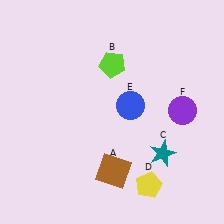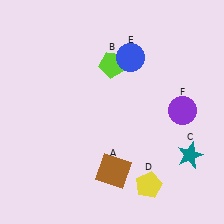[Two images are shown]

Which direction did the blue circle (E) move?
The blue circle (E) moved up.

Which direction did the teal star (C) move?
The teal star (C) moved right.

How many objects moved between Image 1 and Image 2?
2 objects moved between the two images.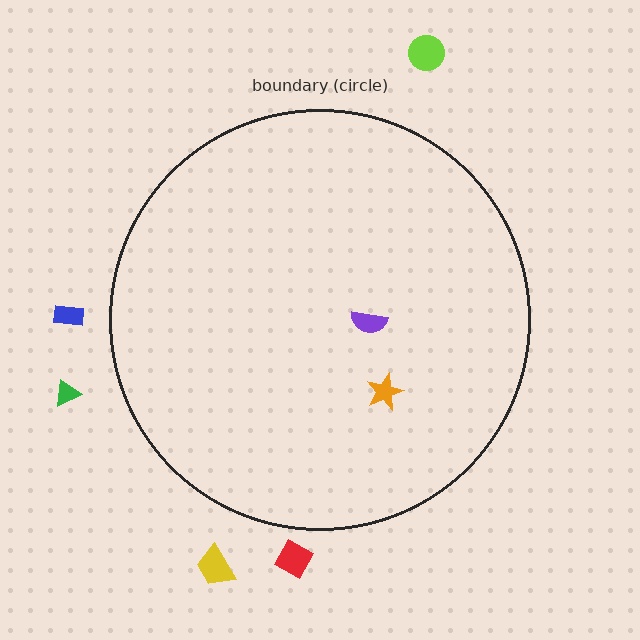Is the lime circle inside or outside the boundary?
Outside.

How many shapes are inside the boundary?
2 inside, 5 outside.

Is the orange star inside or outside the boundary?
Inside.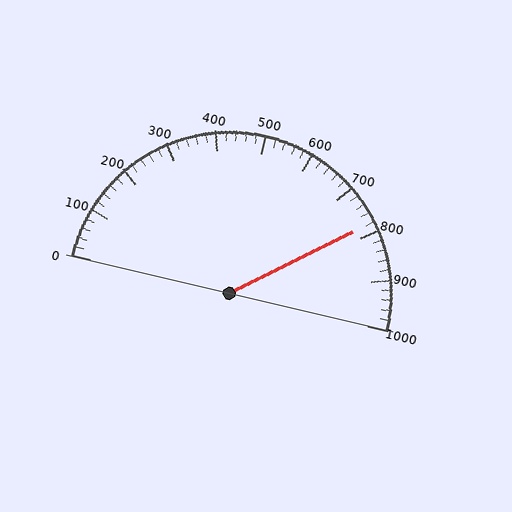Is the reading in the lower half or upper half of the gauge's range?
The reading is in the upper half of the range (0 to 1000).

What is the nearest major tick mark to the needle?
The nearest major tick mark is 800.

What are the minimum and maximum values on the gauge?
The gauge ranges from 0 to 1000.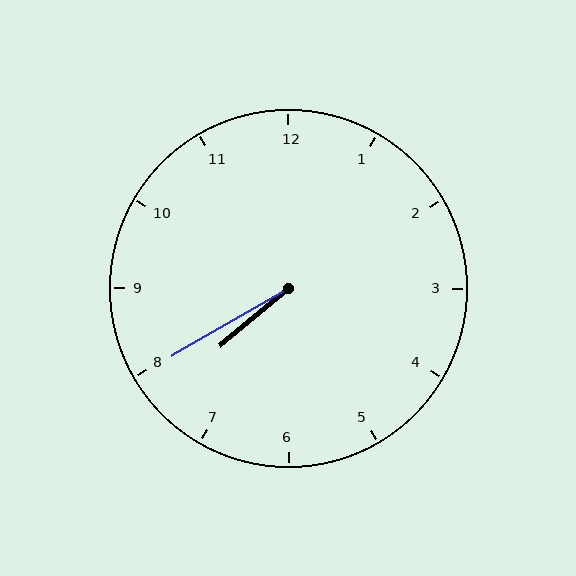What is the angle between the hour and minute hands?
Approximately 10 degrees.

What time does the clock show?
7:40.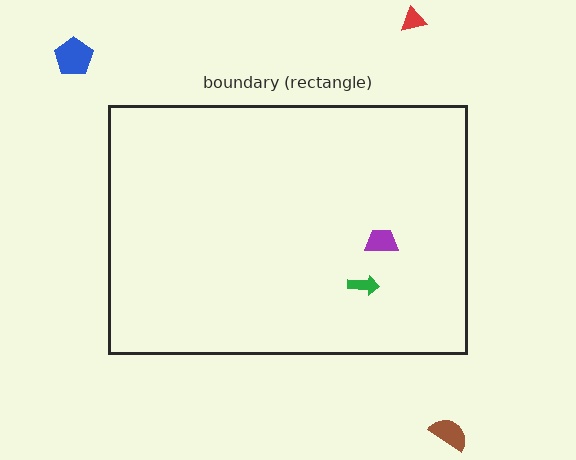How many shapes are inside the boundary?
2 inside, 3 outside.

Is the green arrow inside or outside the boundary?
Inside.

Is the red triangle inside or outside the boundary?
Outside.